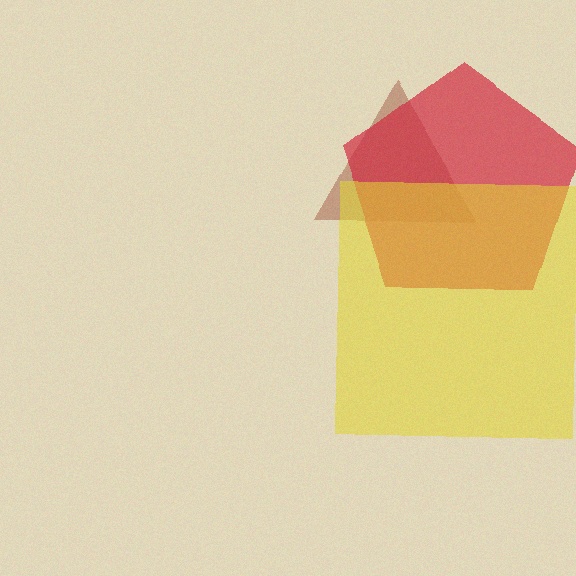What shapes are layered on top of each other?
The layered shapes are: a brown triangle, a red pentagon, a yellow square.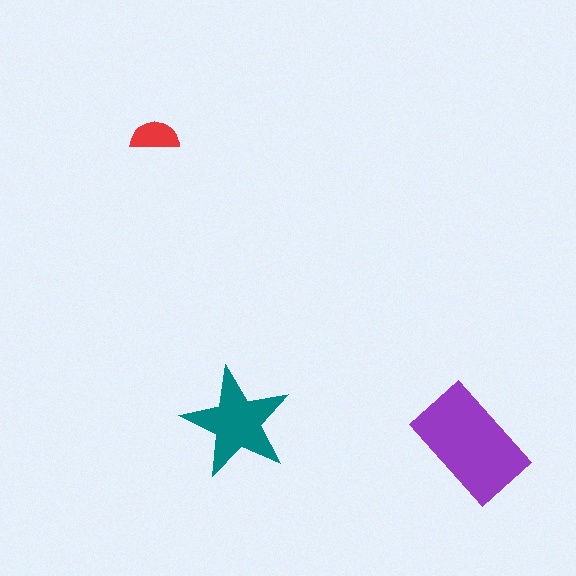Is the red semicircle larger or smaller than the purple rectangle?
Smaller.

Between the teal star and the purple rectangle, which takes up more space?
The purple rectangle.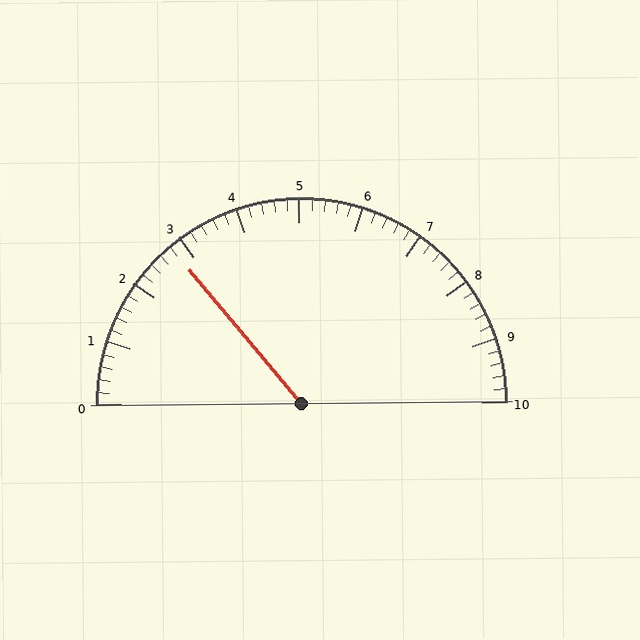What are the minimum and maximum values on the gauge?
The gauge ranges from 0 to 10.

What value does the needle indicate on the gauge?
The needle indicates approximately 2.8.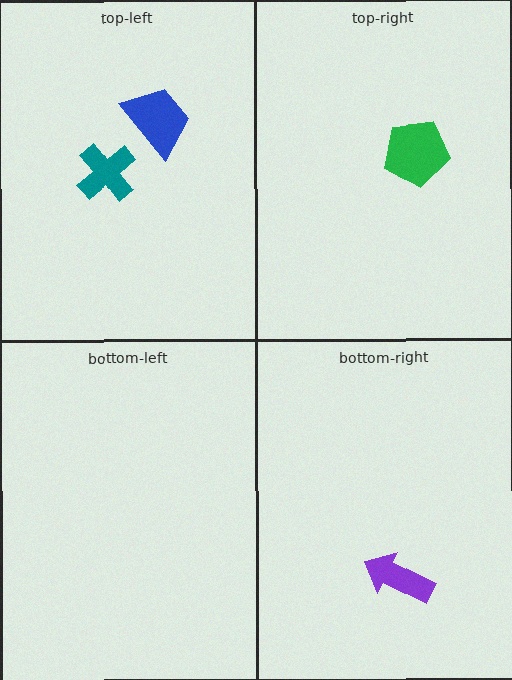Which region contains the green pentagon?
The top-right region.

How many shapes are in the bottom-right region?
1.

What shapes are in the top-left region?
The teal cross, the blue trapezoid.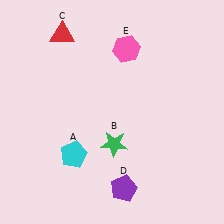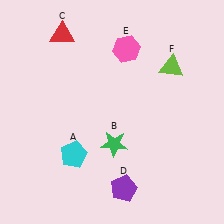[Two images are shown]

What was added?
A lime triangle (F) was added in Image 2.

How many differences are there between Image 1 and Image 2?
There is 1 difference between the two images.